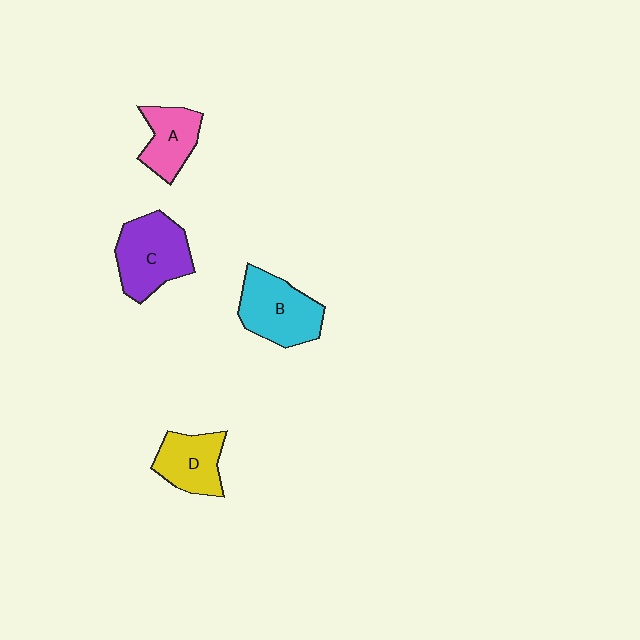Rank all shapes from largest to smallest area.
From largest to smallest: C (purple), B (cyan), D (yellow), A (pink).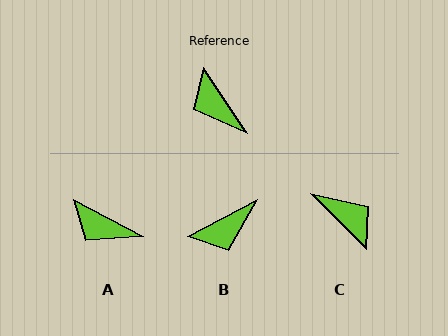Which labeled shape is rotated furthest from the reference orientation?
C, about 169 degrees away.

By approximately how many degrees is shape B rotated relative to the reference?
Approximately 84 degrees counter-clockwise.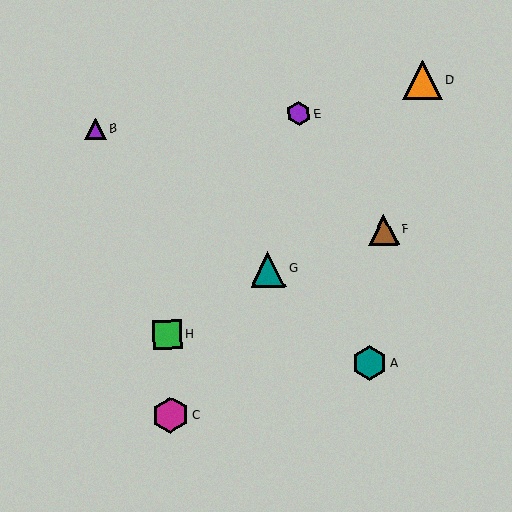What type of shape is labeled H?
Shape H is a green square.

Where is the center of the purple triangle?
The center of the purple triangle is at (95, 129).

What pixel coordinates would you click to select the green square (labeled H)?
Click at (168, 335) to select the green square H.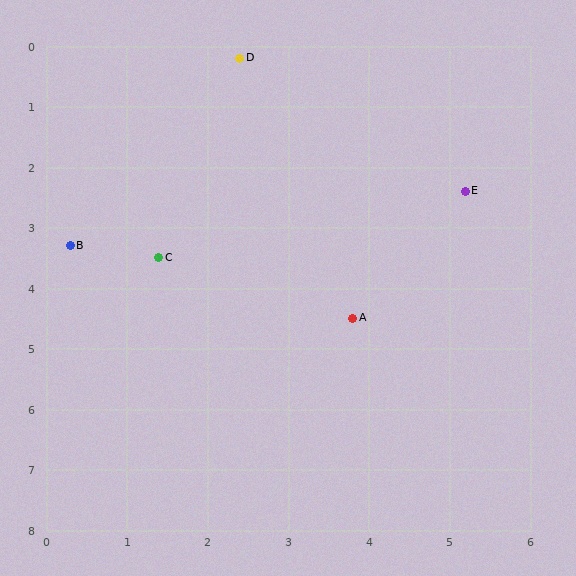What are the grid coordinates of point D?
Point D is at approximately (2.4, 0.2).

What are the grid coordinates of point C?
Point C is at approximately (1.4, 3.5).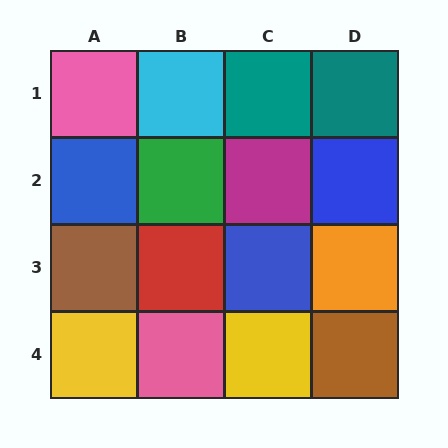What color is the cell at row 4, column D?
Brown.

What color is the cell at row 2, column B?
Green.